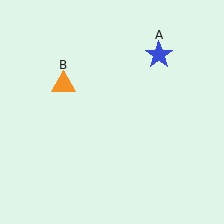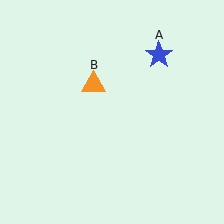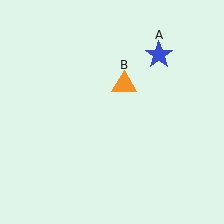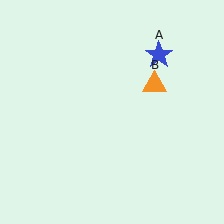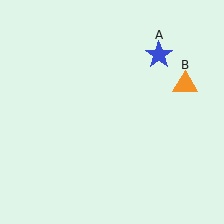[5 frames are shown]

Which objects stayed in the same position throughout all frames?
Blue star (object A) remained stationary.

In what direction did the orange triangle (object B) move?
The orange triangle (object B) moved right.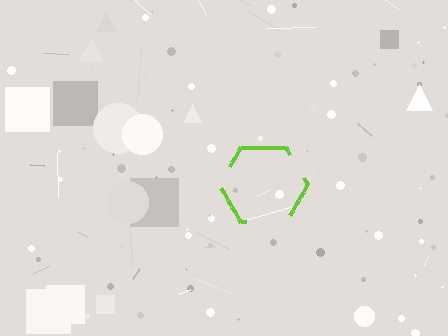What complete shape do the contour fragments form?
The contour fragments form a hexagon.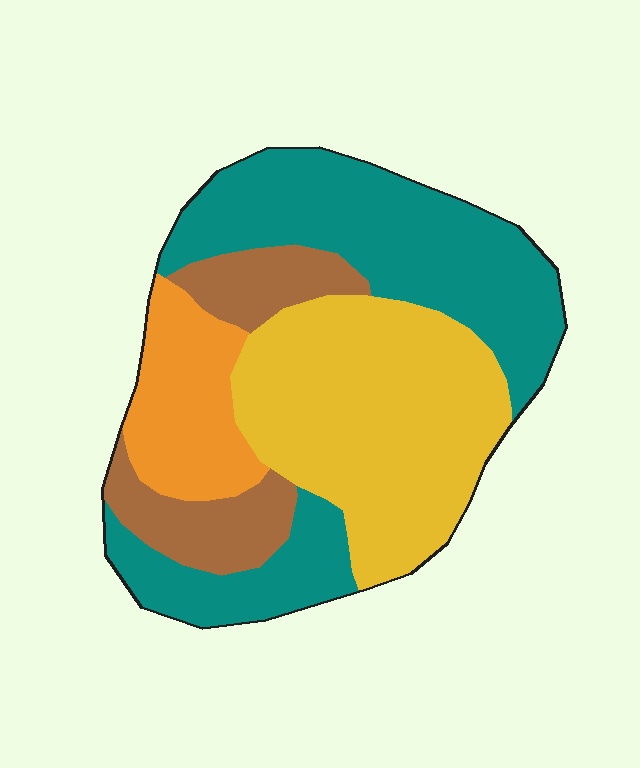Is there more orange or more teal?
Teal.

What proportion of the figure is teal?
Teal covers 38% of the figure.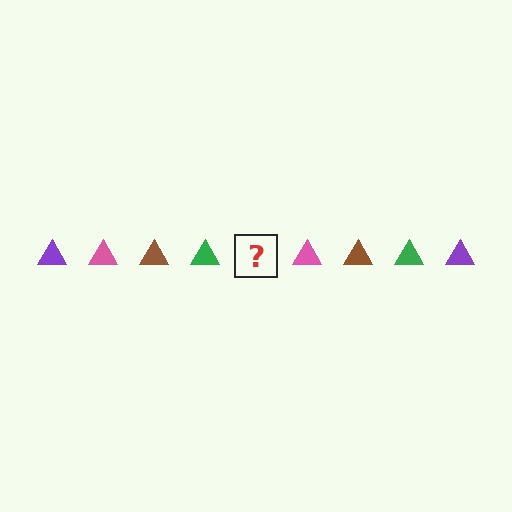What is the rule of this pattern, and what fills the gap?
The rule is that the pattern cycles through purple, pink, brown, green triangles. The gap should be filled with a purple triangle.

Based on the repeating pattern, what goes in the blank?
The blank should be a purple triangle.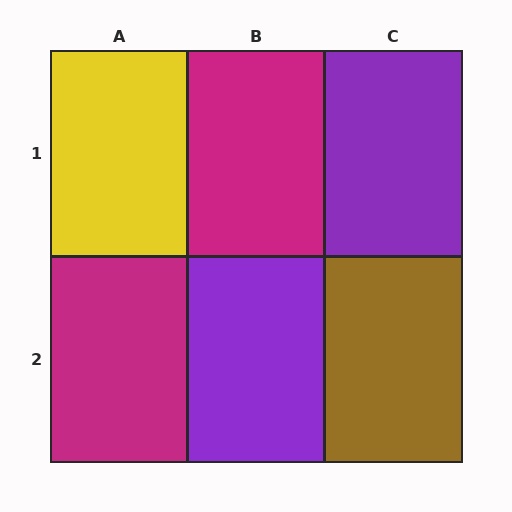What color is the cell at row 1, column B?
Magenta.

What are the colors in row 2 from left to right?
Magenta, purple, brown.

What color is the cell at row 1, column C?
Purple.